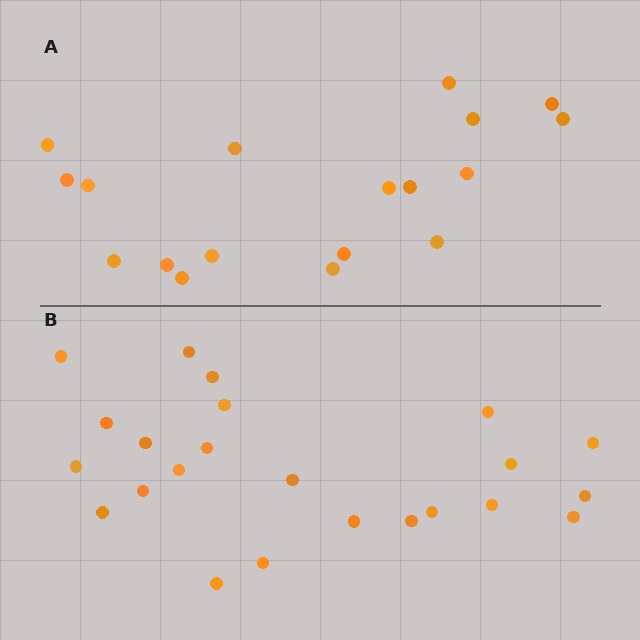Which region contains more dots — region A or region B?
Region B (the bottom region) has more dots.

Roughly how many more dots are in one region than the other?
Region B has about 5 more dots than region A.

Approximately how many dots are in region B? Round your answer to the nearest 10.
About 20 dots. (The exact count is 23, which rounds to 20.)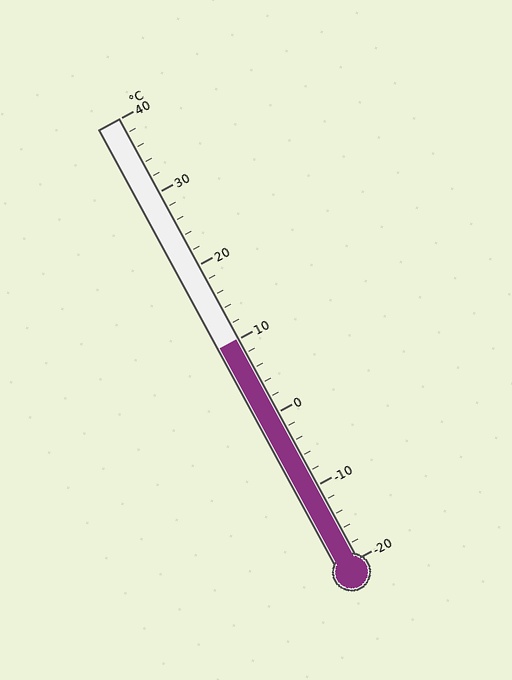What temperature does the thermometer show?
The thermometer shows approximately 10°C.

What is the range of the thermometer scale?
The thermometer scale ranges from -20°C to 40°C.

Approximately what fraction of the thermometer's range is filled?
The thermometer is filled to approximately 50% of its range.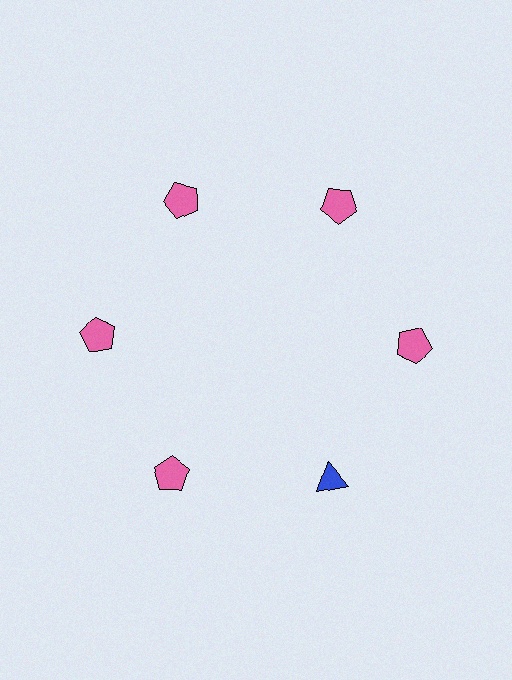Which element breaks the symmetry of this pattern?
The blue triangle at roughly the 5 o'clock position breaks the symmetry. All other shapes are pink pentagons.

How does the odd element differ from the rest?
It differs in both color (blue instead of pink) and shape (triangle instead of pentagon).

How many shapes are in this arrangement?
There are 6 shapes arranged in a ring pattern.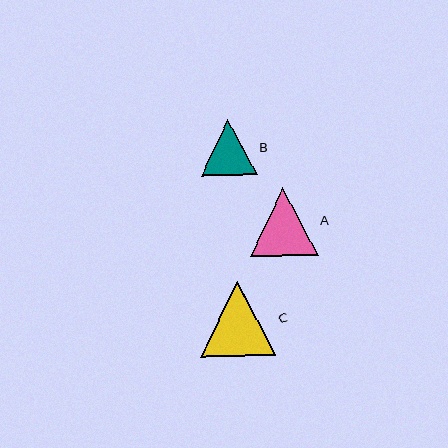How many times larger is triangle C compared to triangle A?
Triangle C is approximately 1.1 times the size of triangle A.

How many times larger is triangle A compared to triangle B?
Triangle A is approximately 1.2 times the size of triangle B.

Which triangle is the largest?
Triangle C is the largest with a size of approximately 75 pixels.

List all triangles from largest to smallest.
From largest to smallest: C, A, B.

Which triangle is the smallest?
Triangle B is the smallest with a size of approximately 56 pixels.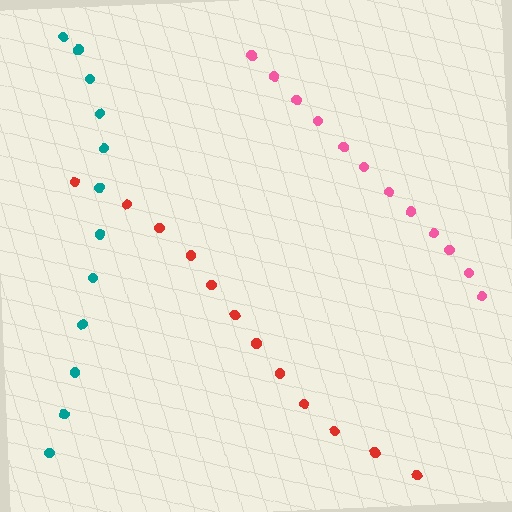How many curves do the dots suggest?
There are 3 distinct paths.